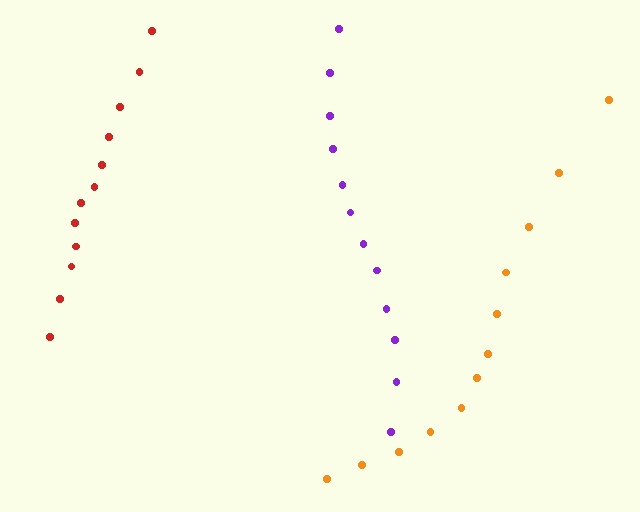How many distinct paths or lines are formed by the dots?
There are 3 distinct paths.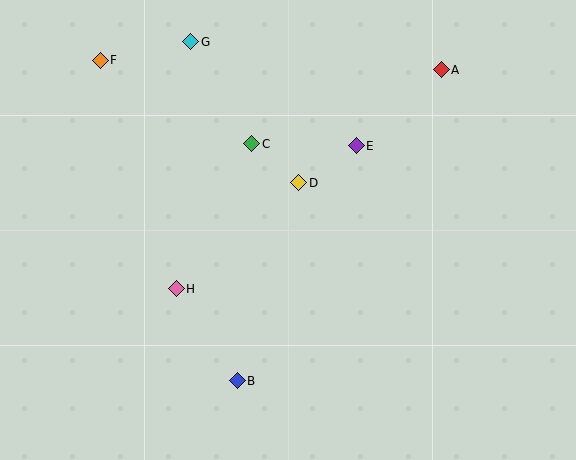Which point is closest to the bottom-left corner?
Point H is closest to the bottom-left corner.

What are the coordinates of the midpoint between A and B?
The midpoint between A and B is at (339, 225).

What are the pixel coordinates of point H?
Point H is at (176, 289).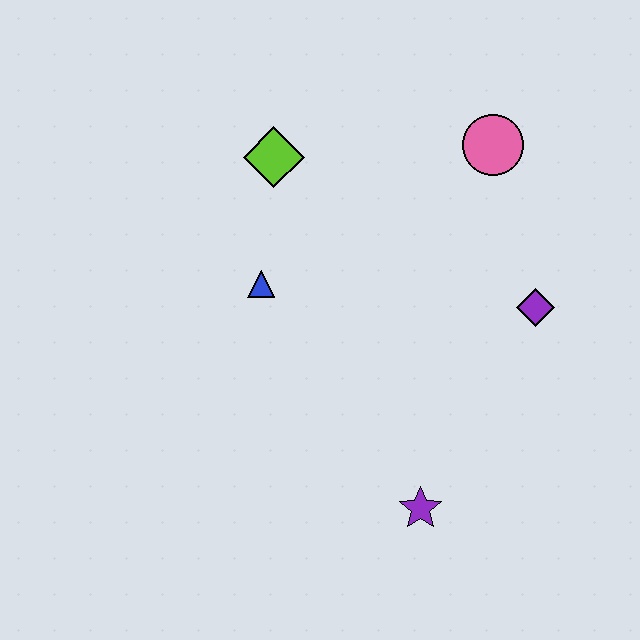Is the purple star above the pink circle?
No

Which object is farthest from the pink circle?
The purple star is farthest from the pink circle.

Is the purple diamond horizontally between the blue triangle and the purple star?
No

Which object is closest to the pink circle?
The purple diamond is closest to the pink circle.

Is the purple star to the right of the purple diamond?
No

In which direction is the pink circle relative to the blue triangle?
The pink circle is to the right of the blue triangle.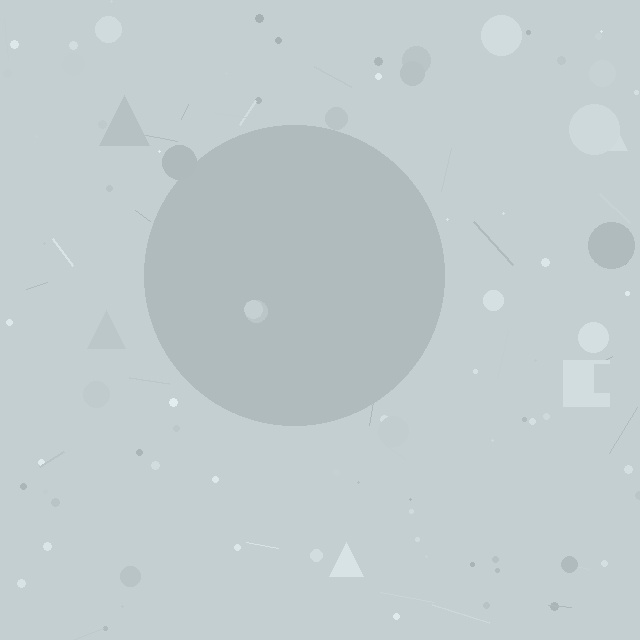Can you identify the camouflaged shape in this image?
The camouflaged shape is a circle.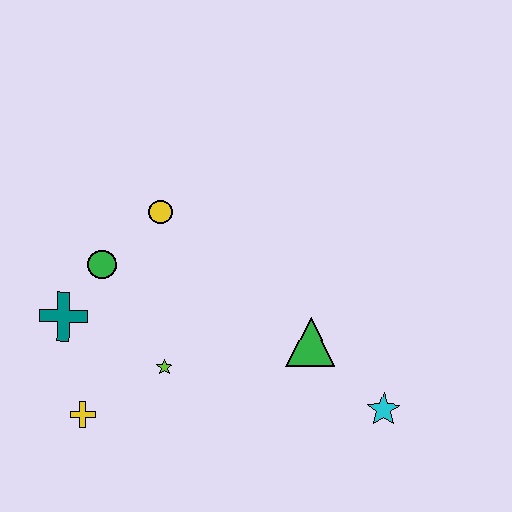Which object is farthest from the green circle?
The cyan star is farthest from the green circle.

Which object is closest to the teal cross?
The green circle is closest to the teal cross.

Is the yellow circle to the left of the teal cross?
No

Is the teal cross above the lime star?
Yes